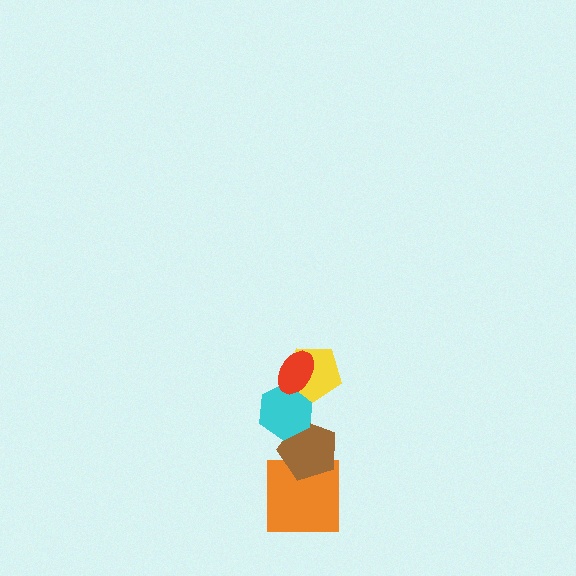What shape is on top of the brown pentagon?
The cyan hexagon is on top of the brown pentagon.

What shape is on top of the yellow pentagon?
The red ellipse is on top of the yellow pentagon.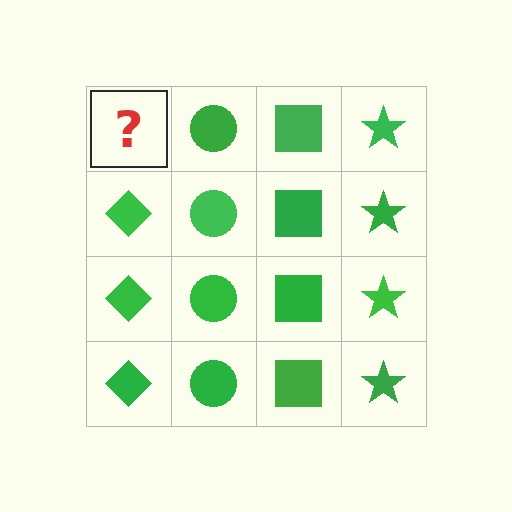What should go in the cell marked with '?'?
The missing cell should contain a green diamond.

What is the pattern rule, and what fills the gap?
The rule is that each column has a consistent shape. The gap should be filled with a green diamond.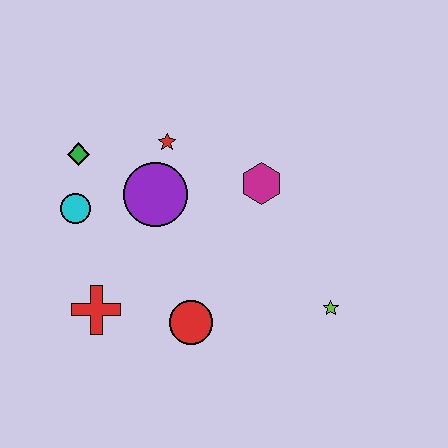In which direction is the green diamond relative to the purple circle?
The green diamond is to the left of the purple circle.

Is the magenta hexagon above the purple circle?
Yes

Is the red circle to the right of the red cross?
Yes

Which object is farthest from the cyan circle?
The lime star is farthest from the cyan circle.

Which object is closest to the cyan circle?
The green diamond is closest to the cyan circle.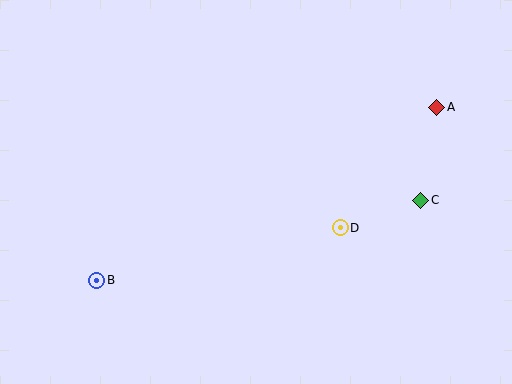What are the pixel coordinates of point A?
Point A is at (437, 107).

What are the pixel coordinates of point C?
Point C is at (421, 200).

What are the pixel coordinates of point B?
Point B is at (97, 281).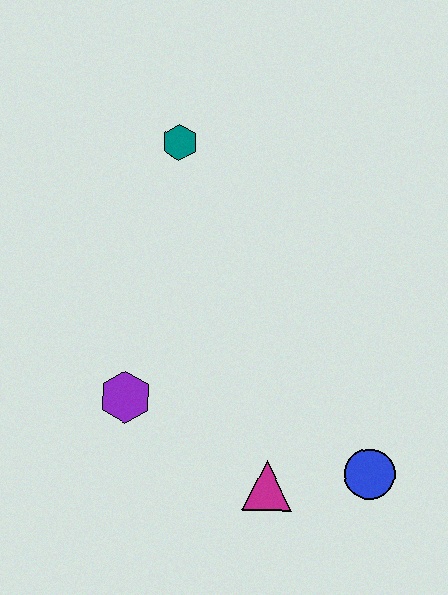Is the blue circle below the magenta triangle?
No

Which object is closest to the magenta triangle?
The blue circle is closest to the magenta triangle.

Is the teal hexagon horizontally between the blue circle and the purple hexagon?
Yes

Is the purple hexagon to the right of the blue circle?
No